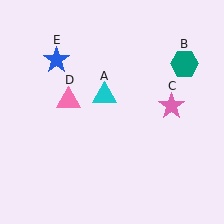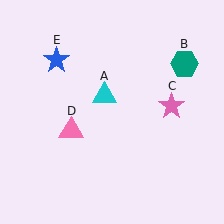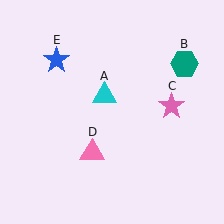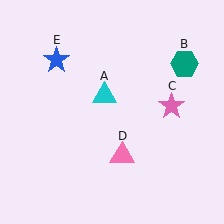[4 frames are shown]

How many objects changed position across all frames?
1 object changed position: pink triangle (object D).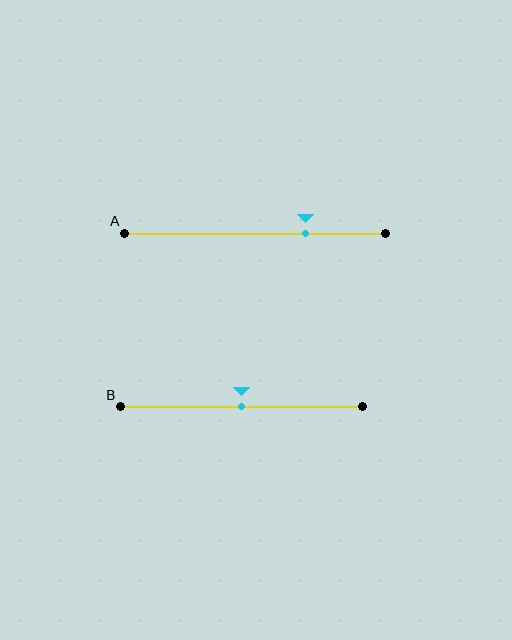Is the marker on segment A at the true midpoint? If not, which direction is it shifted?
No, the marker on segment A is shifted to the right by about 19% of the segment length.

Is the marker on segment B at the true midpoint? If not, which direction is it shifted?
Yes, the marker on segment B is at the true midpoint.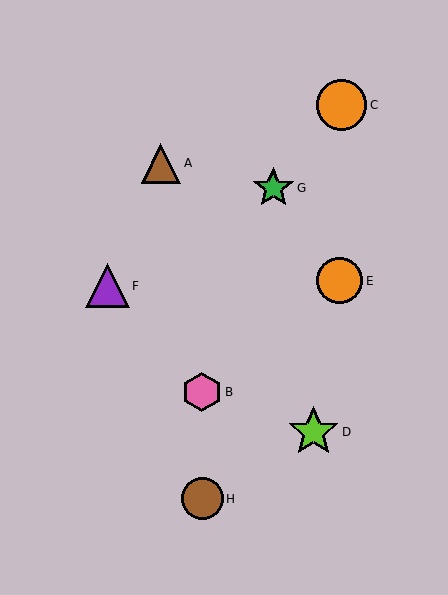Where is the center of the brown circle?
The center of the brown circle is at (202, 499).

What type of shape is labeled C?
Shape C is an orange circle.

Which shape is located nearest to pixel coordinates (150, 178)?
The brown triangle (labeled A) at (161, 163) is nearest to that location.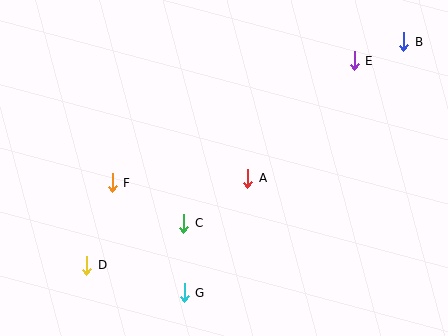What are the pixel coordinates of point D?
Point D is at (87, 265).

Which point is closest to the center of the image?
Point A at (248, 178) is closest to the center.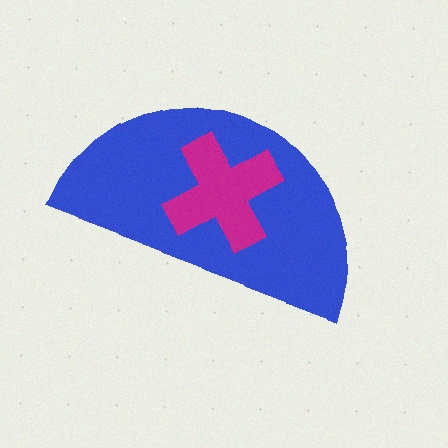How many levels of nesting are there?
2.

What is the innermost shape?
The magenta cross.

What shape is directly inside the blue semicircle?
The magenta cross.